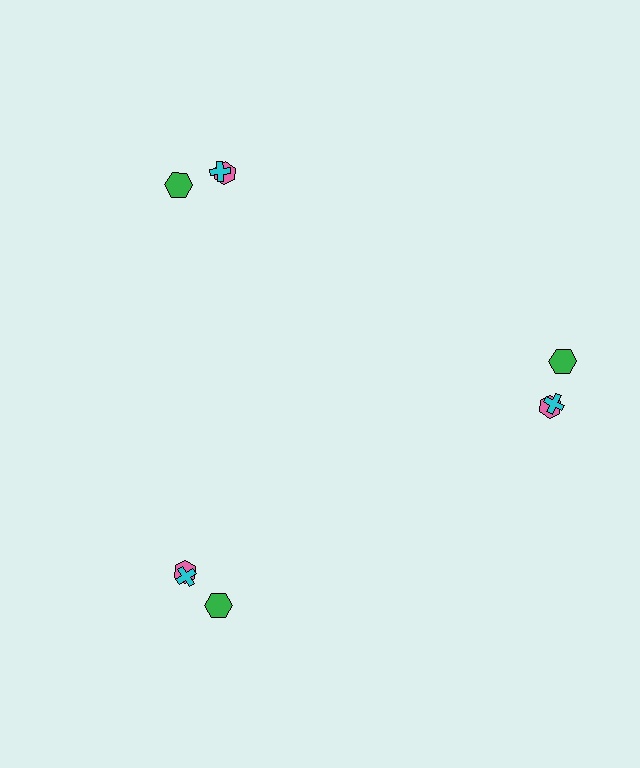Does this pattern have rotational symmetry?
Yes, this pattern has 3-fold rotational symmetry. It looks the same after rotating 120 degrees around the center.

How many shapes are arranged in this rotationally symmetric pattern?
There are 9 shapes, arranged in 3 groups of 3.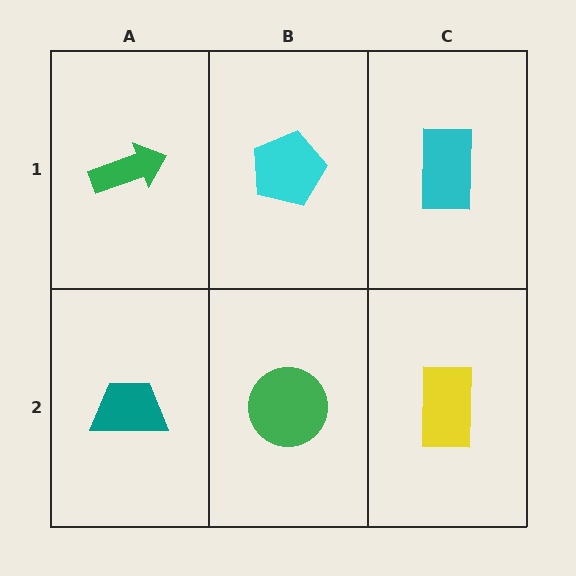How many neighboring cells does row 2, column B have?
3.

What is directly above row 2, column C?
A cyan rectangle.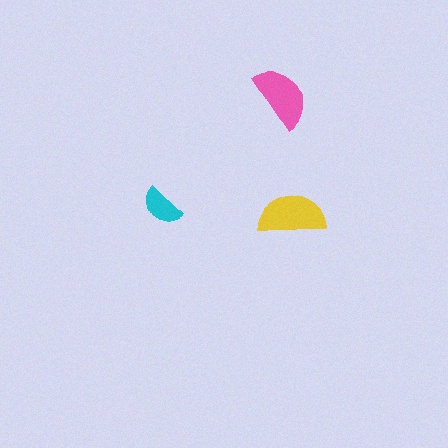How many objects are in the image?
There are 3 objects in the image.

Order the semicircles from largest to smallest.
the yellow one, the pink one, the cyan one.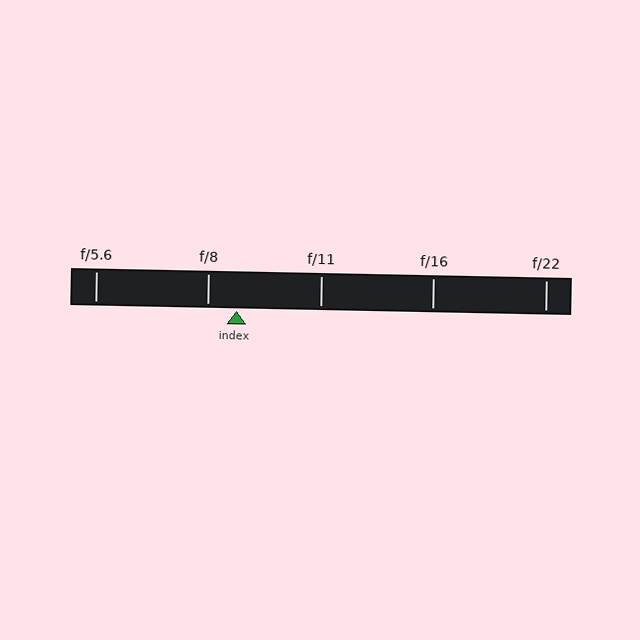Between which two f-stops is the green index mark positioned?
The index mark is between f/8 and f/11.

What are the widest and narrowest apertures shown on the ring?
The widest aperture shown is f/5.6 and the narrowest is f/22.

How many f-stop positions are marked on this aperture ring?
There are 5 f-stop positions marked.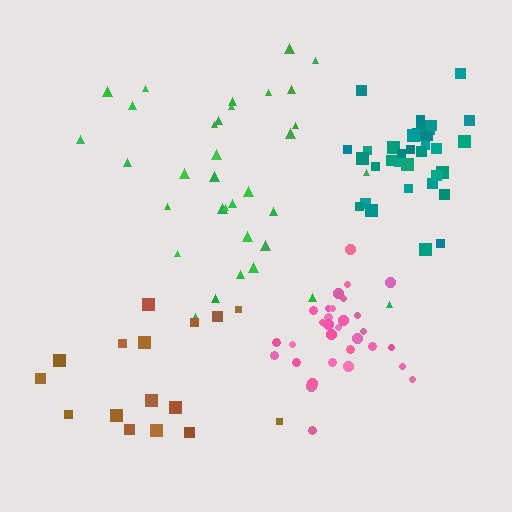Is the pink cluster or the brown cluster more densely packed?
Pink.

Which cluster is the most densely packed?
Pink.